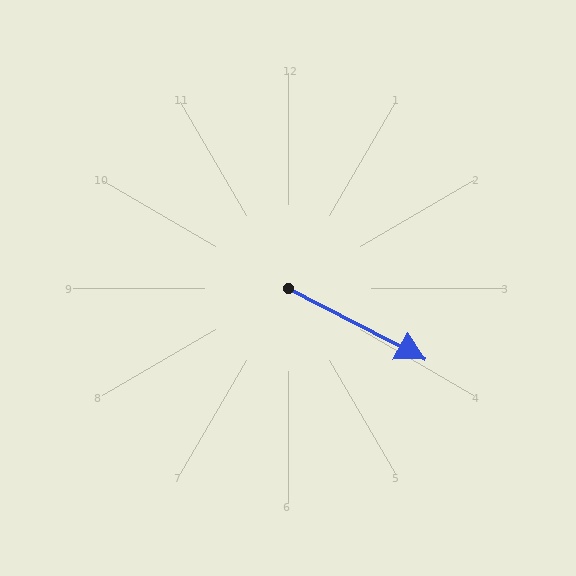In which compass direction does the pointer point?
Southeast.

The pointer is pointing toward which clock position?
Roughly 4 o'clock.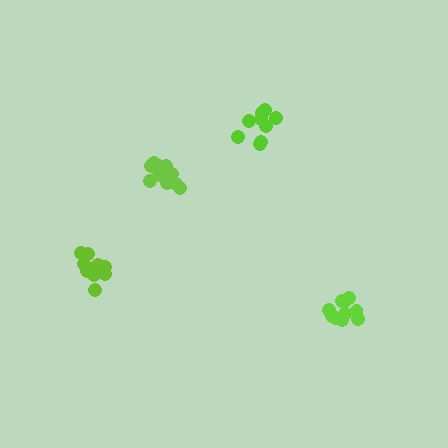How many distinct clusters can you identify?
There are 4 distinct clusters.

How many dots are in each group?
Group 1: 11 dots, Group 2: 10 dots, Group 3: 12 dots, Group 4: 12 dots (45 total).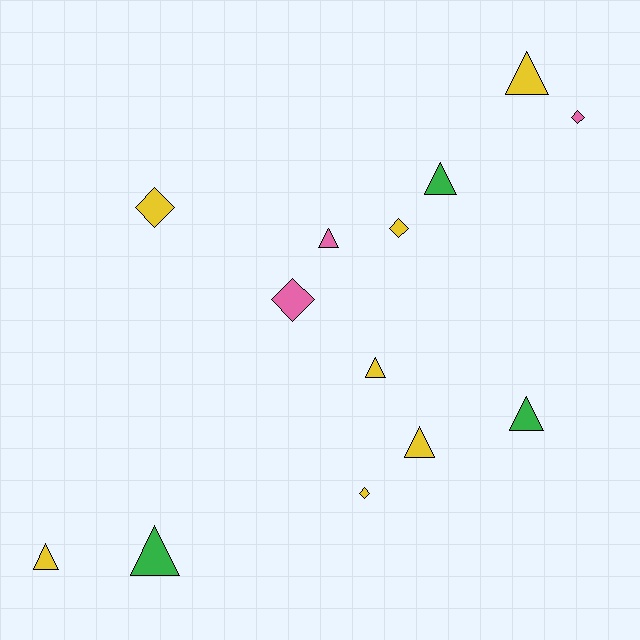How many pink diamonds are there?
There are 2 pink diamonds.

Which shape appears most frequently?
Triangle, with 8 objects.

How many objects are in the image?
There are 13 objects.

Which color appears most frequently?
Yellow, with 7 objects.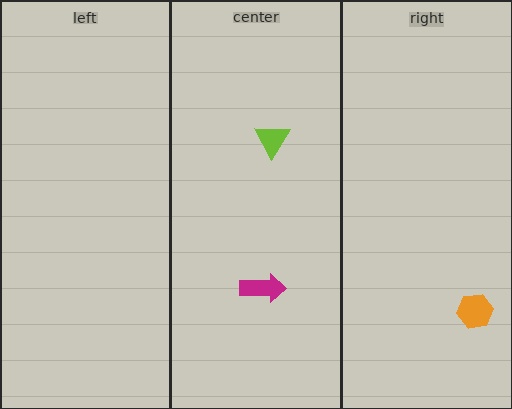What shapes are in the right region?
The orange hexagon.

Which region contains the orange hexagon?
The right region.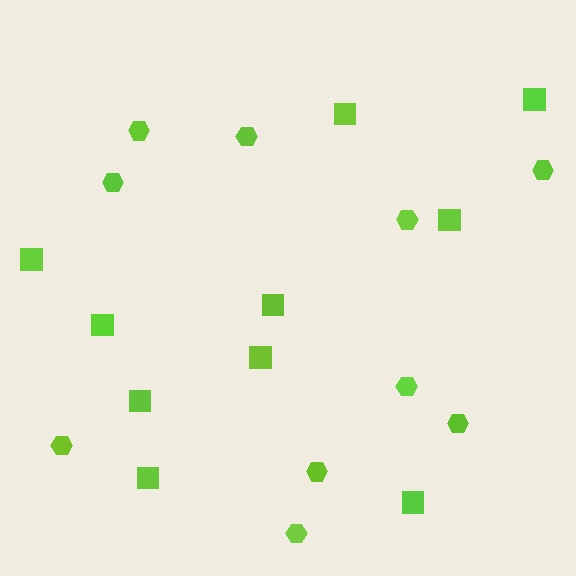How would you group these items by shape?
There are 2 groups: one group of squares (10) and one group of hexagons (10).